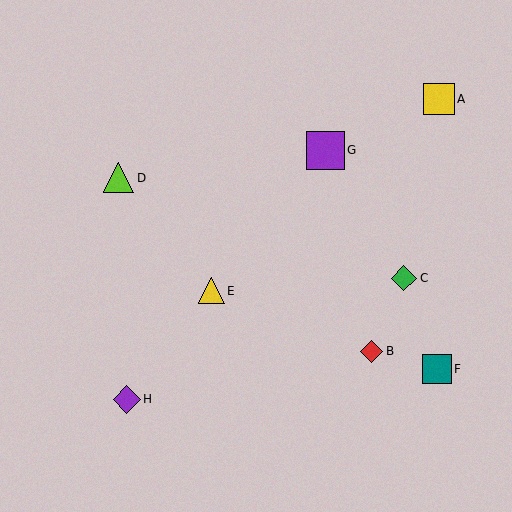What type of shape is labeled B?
Shape B is a red diamond.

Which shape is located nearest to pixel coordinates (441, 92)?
The yellow square (labeled A) at (439, 99) is nearest to that location.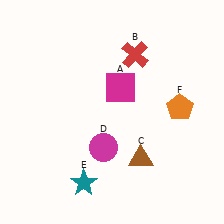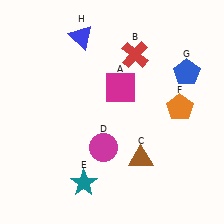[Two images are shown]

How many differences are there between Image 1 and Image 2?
There are 2 differences between the two images.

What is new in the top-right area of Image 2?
A blue pentagon (G) was added in the top-right area of Image 2.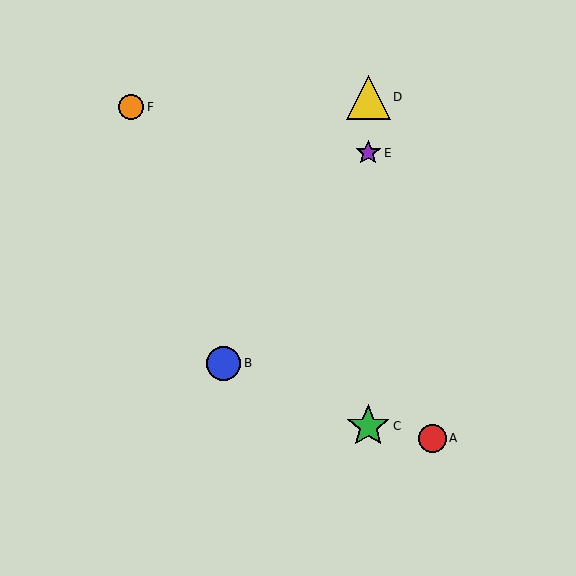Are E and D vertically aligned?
Yes, both are at x≈368.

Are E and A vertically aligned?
No, E is at x≈368 and A is at x≈432.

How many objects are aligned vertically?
3 objects (C, D, E) are aligned vertically.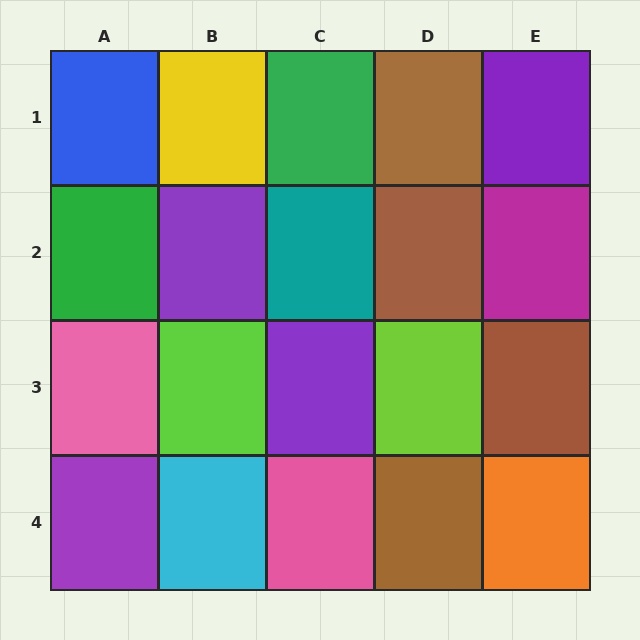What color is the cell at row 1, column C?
Green.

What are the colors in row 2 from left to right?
Green, purple, teal, brown, magenta.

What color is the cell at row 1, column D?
Brown.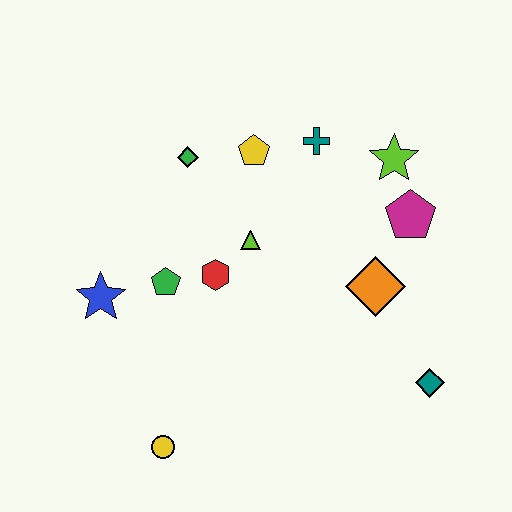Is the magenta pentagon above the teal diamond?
Yes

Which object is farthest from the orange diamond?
The blue star is farthest from the orange diamond.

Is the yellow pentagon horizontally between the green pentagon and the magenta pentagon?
Yes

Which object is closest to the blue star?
The green pentagon is closest to the blue star.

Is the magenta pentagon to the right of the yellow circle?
Yes